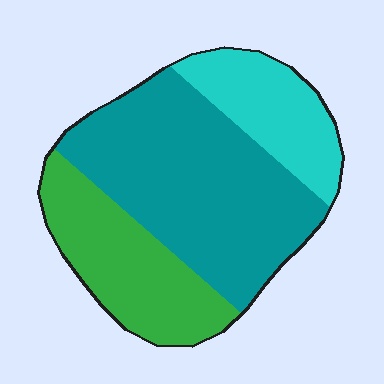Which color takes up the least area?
Cyan, at roughly 20%.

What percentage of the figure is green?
Green takes up about one quarter (1/4) of the figure.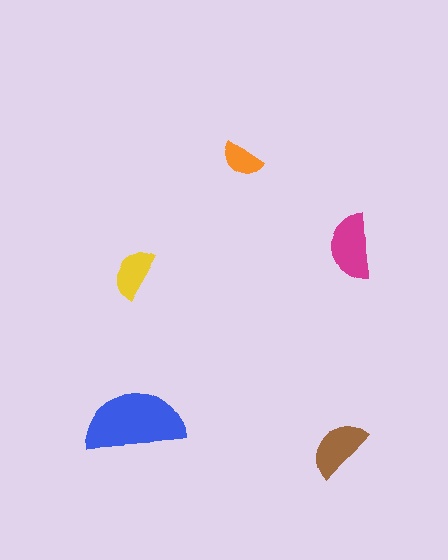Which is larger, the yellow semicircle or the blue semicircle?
The blue one.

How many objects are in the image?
There are 5 objects in the image.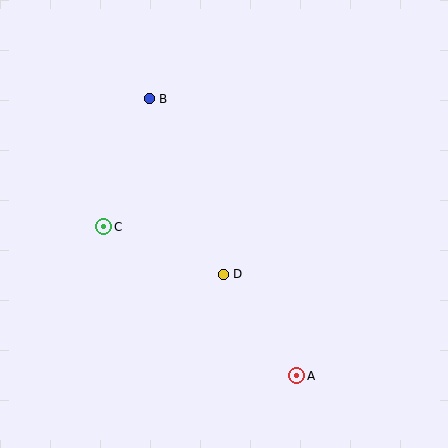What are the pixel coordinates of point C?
Point C is at (104, 226).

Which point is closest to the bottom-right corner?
Point A is closest to the bottom-right corner.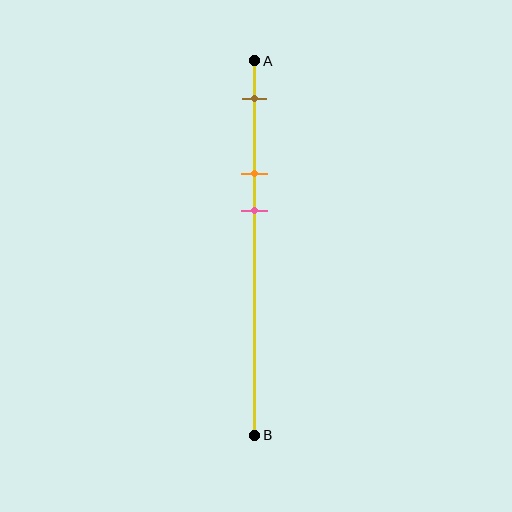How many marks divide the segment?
There are 3 marks dividing the segment.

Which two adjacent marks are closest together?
The orange and pink marks are the closest adjacent pair.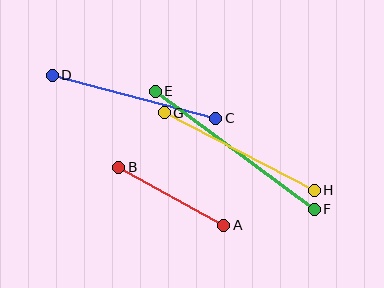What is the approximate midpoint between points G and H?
The midpoint is at approximately (239, 152) pixels.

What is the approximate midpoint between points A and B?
The midpoint is at approximately (171, 196) pixels.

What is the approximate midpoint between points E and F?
The midpoint is at approximately (235, 150) pixels.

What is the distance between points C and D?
The distance is approximately 169 pixels.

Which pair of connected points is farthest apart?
Points E and F are farthest apart.